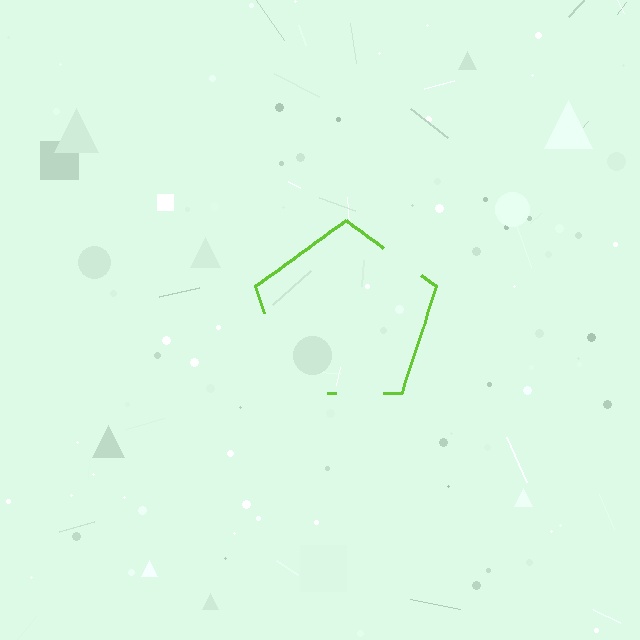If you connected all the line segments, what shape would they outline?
They would outline a pentagon.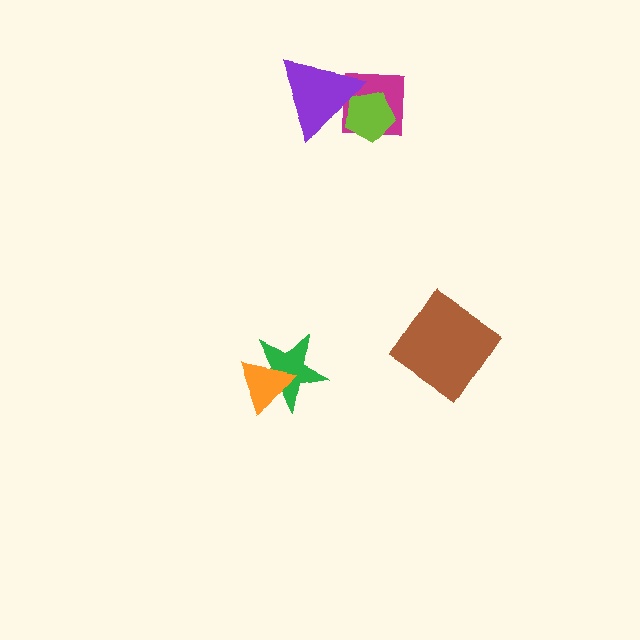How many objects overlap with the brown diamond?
0 objects overlap with the brown diamond.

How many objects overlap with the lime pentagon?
2 objects overlap with the lime pentagon.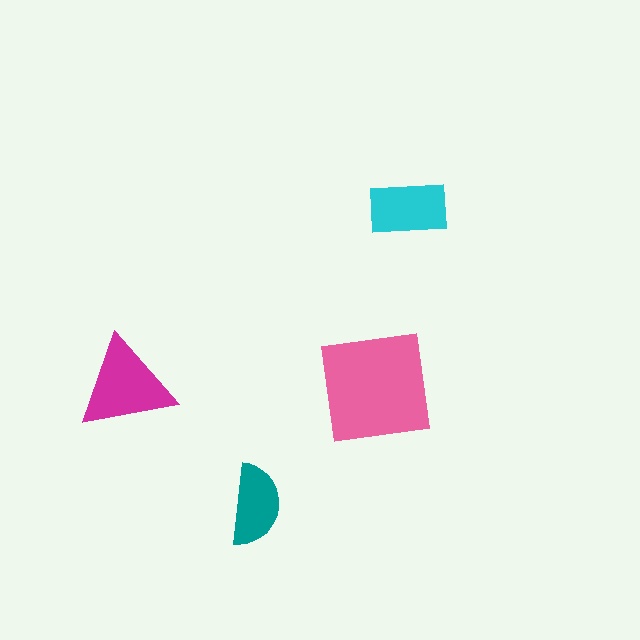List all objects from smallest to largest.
The teal semicircle, the cyan rectangle, the magenta triangle, the pink square.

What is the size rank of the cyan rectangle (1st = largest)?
3rd.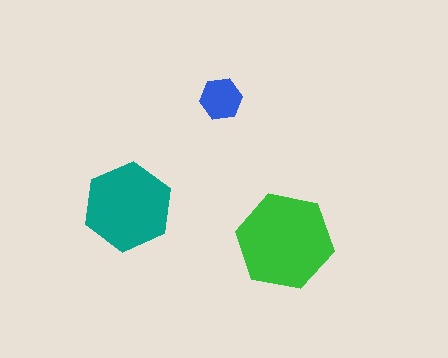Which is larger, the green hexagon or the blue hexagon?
The green one.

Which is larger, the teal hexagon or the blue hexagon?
The teal one.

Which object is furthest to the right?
The green hexagon is rightmost.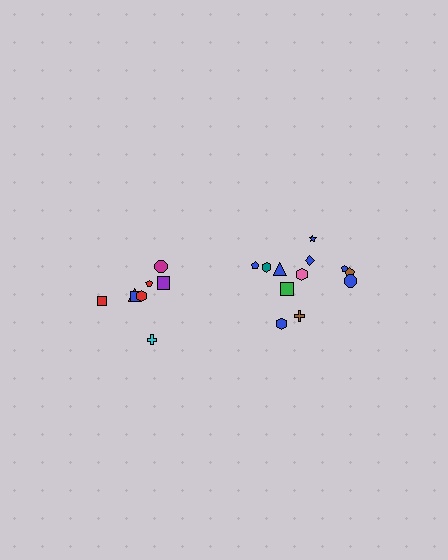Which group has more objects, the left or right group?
The right group.